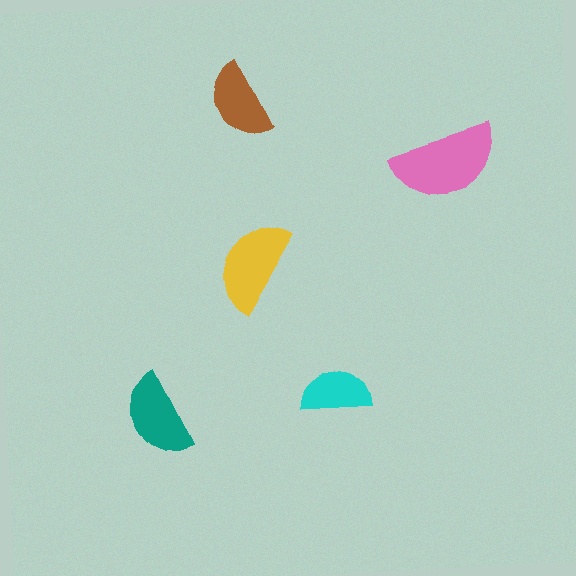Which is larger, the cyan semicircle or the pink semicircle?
The pink one.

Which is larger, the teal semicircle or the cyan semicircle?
The teal one.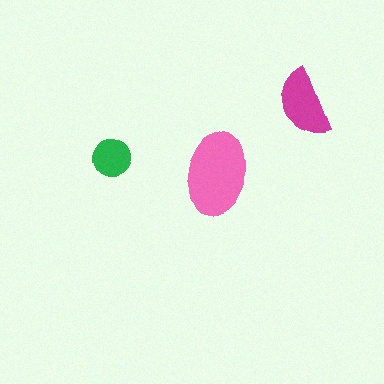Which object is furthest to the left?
The green circle is leftmost.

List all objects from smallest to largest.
The green circle, the magenta semicircle, the pink ellipse.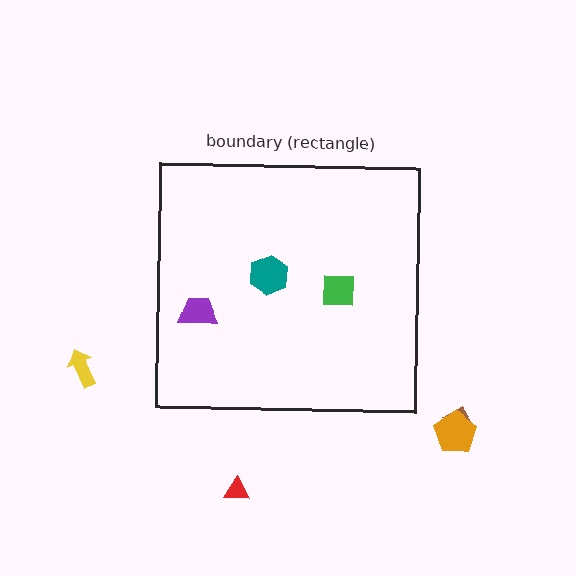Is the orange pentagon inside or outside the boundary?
Outside.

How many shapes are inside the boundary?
3 inside, 4 outside.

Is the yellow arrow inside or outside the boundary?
Outside.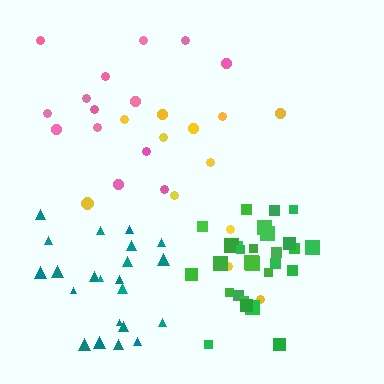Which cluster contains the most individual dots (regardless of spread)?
Green (29).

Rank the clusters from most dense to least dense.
green, teal, pink, yellow.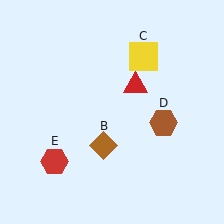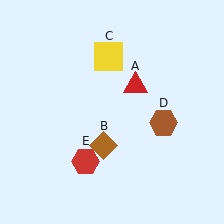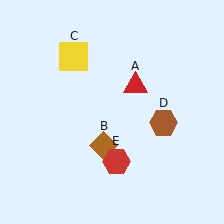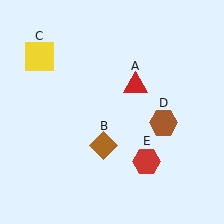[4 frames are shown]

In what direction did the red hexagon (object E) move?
The red hexagon (object E) moved right.